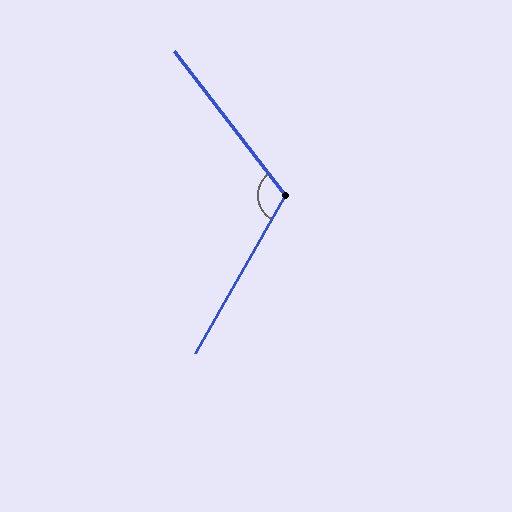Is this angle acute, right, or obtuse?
It is obtuse.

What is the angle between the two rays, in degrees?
Approximately 113 degrees.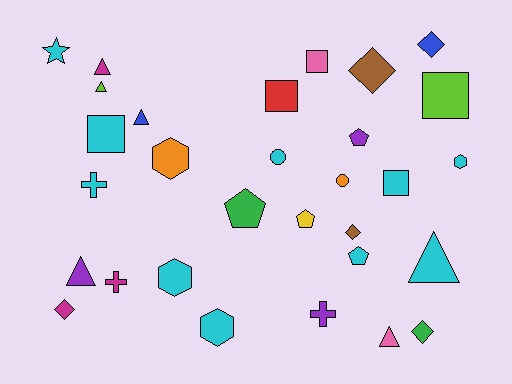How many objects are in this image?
There are 30 objects.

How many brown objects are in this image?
There are 2 brown objects.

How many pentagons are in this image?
There are 4 pentagons.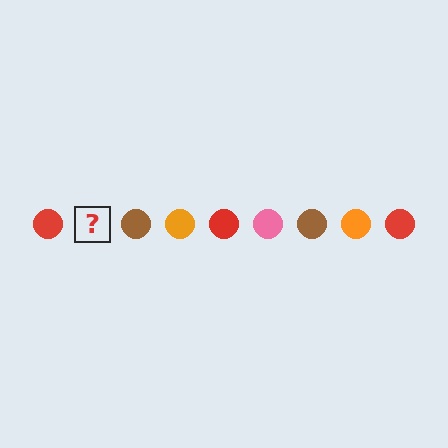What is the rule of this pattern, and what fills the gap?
The rule is that the pattern cycles through red, pink, brown, orange circles. The gap should be filled with a pink circle.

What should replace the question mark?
The question mark should be replaced with a pink circle.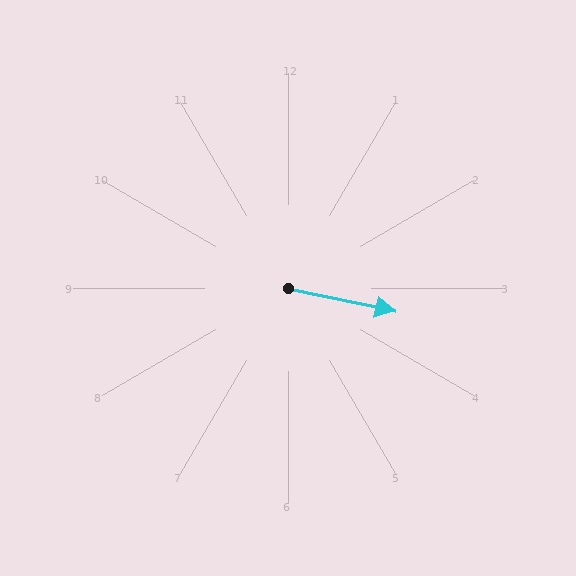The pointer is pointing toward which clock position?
Roughly 3 o'clock.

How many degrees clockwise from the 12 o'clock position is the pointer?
Approximately 102 degrees.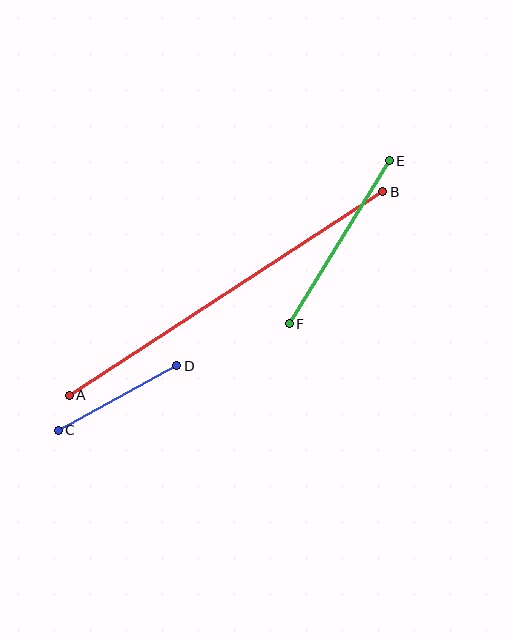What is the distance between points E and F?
The distance is approximately 191 pixels.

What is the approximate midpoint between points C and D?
The midpoint is at approximately (118, 398) pixels.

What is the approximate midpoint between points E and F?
The midpoint is at approximately (339, 242) pixels.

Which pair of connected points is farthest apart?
Points A and B are farthest apart.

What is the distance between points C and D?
The distance is approximately 135 pixels.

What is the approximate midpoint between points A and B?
The midpoint is at approximately (226, 294) pixels.